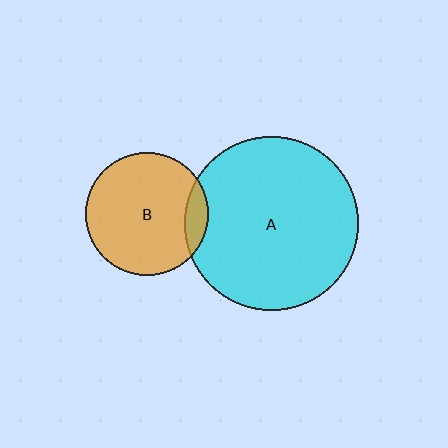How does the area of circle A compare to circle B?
Approximately 2.0 times.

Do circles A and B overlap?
Yes.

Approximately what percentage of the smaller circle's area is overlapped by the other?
Approximately 10%.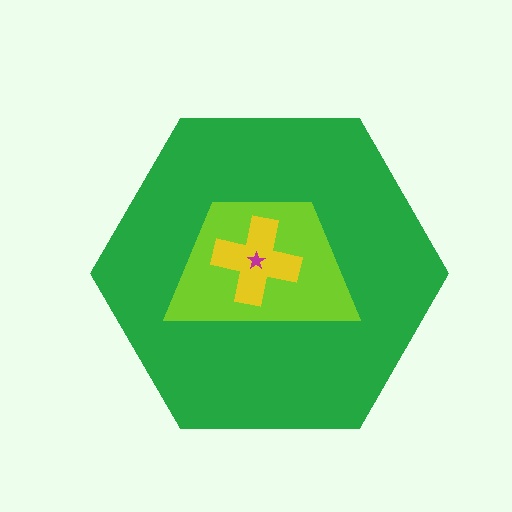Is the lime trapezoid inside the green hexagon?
Yes.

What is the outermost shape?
The green hexagon.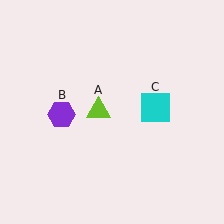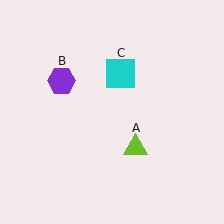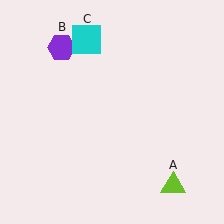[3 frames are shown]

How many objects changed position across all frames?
3 objects changed position: lime triangle (object A), purple hexagon (object B), cyan square (object C).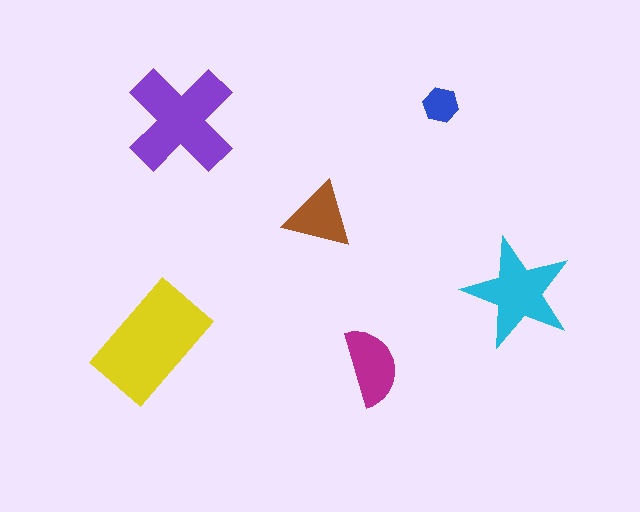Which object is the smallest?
The blue hexagon.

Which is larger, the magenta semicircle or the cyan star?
The cyan star.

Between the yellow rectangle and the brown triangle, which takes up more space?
The yellow rectangle.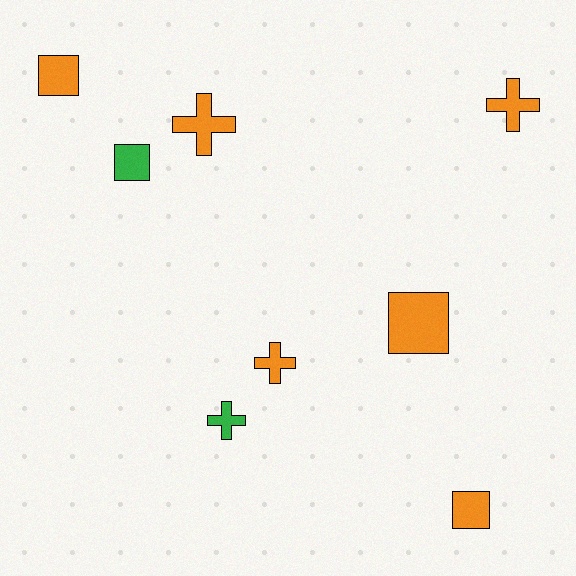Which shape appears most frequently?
Cross, with 4 objects.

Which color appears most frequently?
Orange, with 6 objects.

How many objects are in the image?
There are 8 objects.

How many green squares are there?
There is 1 green square.